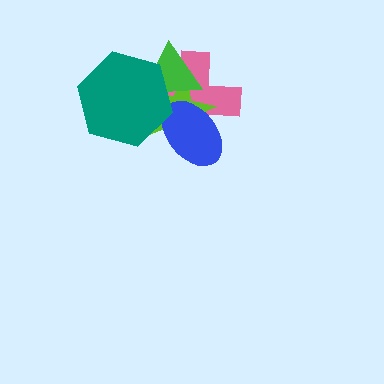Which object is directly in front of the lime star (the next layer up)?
The blue ellipse is directly in front of the lime star.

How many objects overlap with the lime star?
4 objects overlap with the lime star.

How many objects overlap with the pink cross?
4 objects overlap with the pink cross.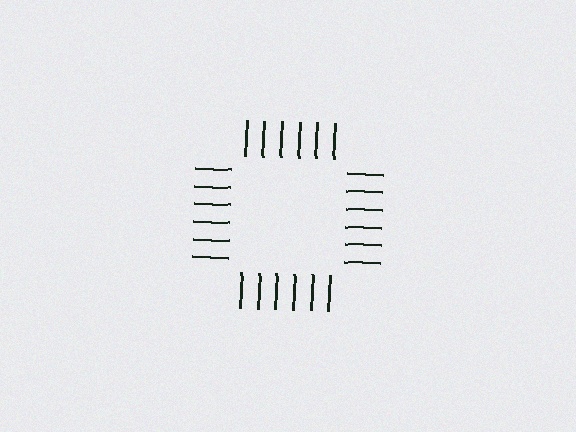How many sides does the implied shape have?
4 sides — the line-ends trace a square.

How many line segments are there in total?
24 — 6 along each of the 4 edges.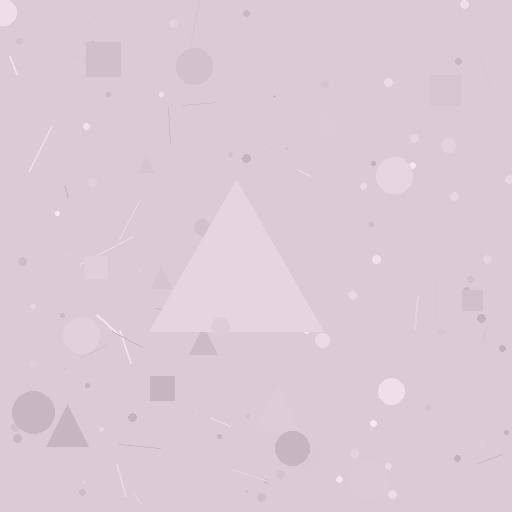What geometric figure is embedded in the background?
A triangle is embedded in the background.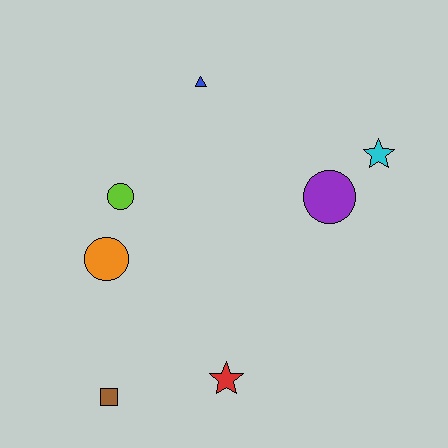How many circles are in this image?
There are 3 circles.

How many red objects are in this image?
There is 1 red object.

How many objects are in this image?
There are 7 objects.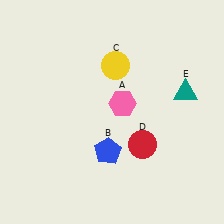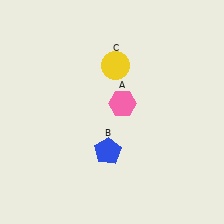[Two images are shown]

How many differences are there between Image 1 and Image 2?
There are 2 differences between the two images.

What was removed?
The teal triangle (E), the red circle (D) were removed in Image 2.